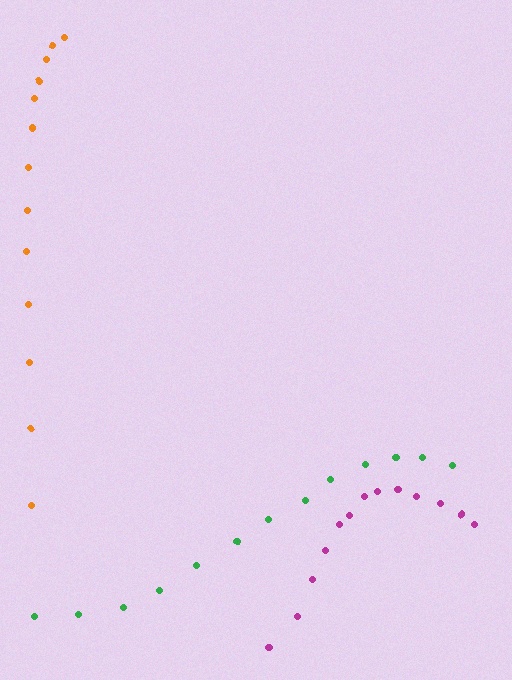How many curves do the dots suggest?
There are 3 distinct paths.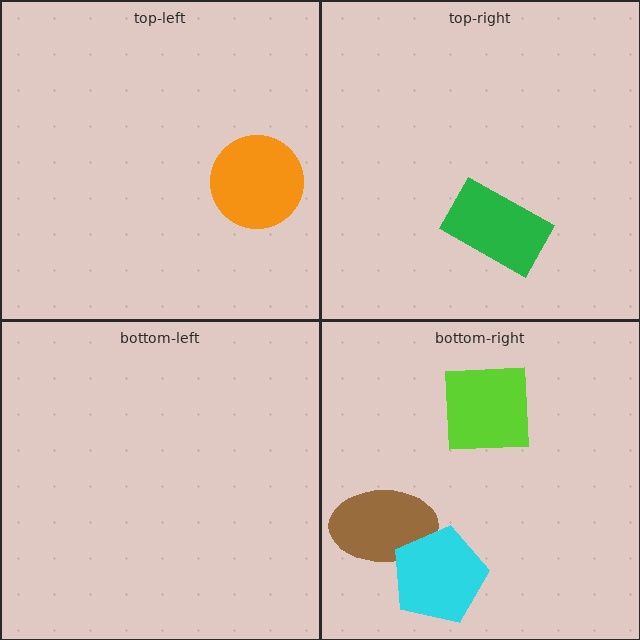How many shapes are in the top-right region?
1.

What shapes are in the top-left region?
The orange circle.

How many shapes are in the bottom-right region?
3.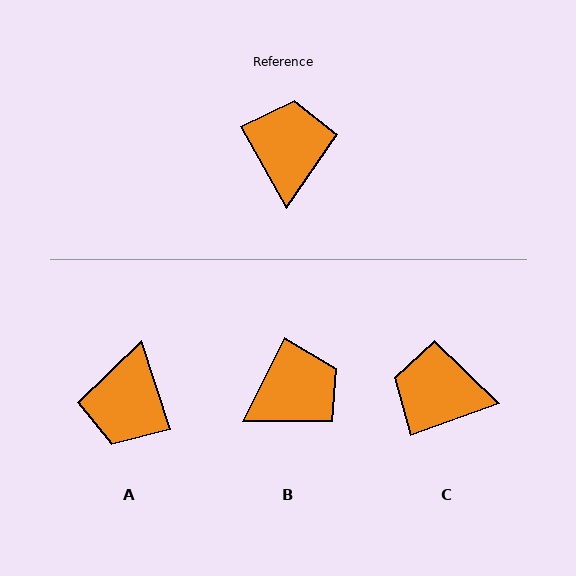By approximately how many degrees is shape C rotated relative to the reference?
Approximately 80 degrees counter-clockwise.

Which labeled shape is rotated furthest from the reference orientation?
A, about 169 degrees away.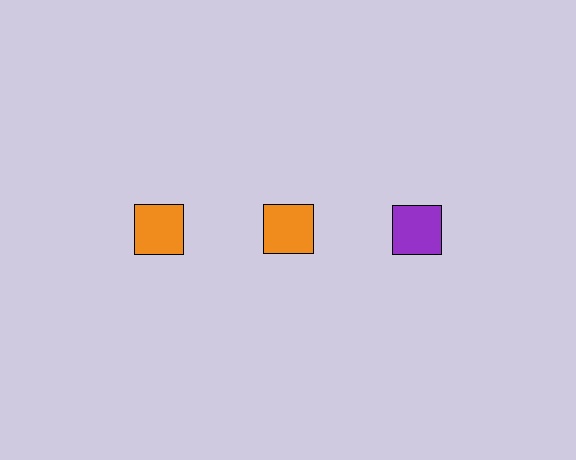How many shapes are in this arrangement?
There are 3 shapes arranged in a grid pattern.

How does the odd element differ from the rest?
It has a different color: purple instead of orange.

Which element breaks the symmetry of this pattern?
The purple square in the top row, center column breaks the symmetry. All other shapes are orange squares.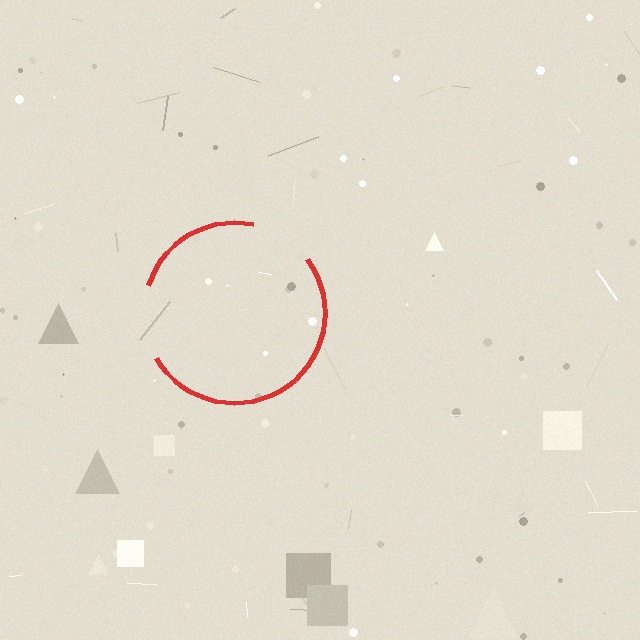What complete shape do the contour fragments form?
The contour fragments form a circle.